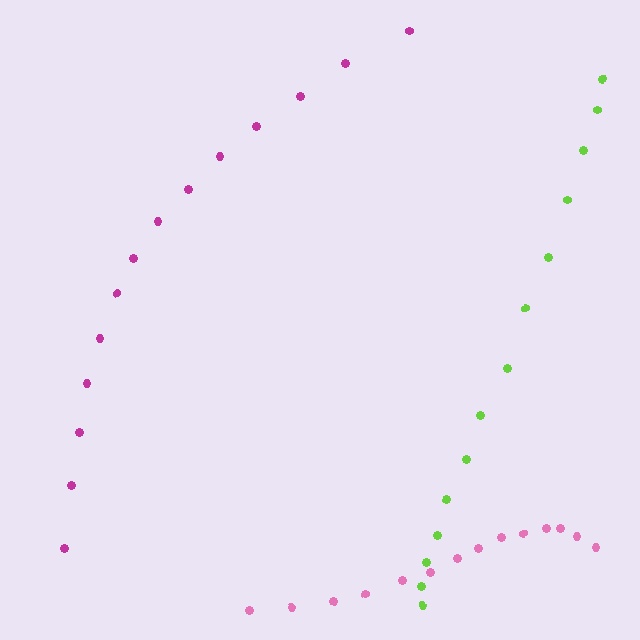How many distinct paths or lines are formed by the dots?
There are 3 distinct paths.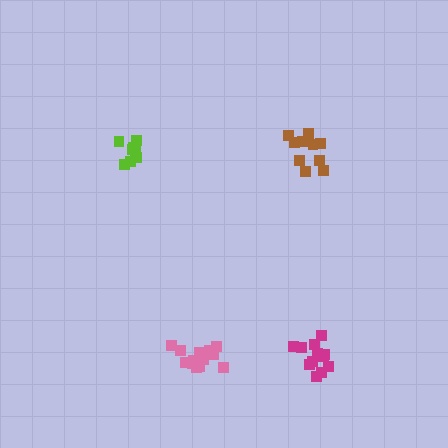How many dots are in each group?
Group 1: 9 dots, Group 2: 12 dots, Group 3: 14 dots, Group 4: 10 dots (45 total).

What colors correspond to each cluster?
The clusters are colored: lime, magenta, pink, brown.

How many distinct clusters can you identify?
There are 4 distinct clusters.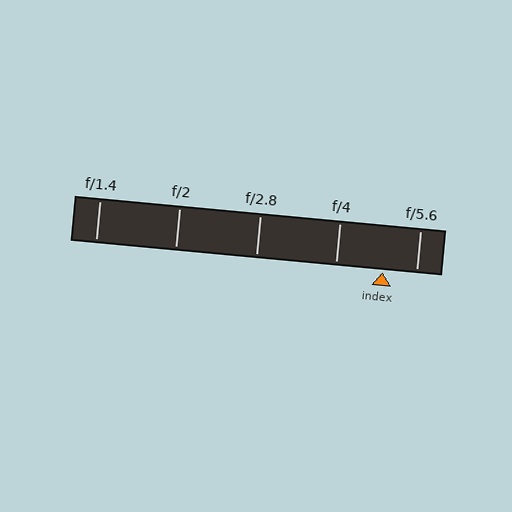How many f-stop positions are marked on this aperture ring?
There are 5 f-stop positions marked.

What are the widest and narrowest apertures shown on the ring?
The widest aperture shown is f/1.4 and the narrowest is f/5.6.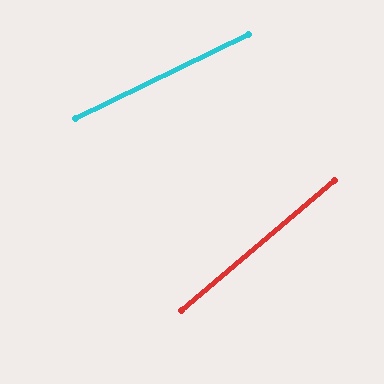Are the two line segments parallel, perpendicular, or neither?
Neither parallel nor perpendicular — they differ by about 14°.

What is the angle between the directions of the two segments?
Approximately 14 degrees.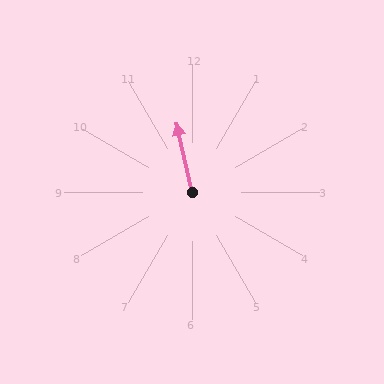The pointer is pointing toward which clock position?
Roughly 12 o'clock.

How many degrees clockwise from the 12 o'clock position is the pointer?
Approximately 347 degrees.